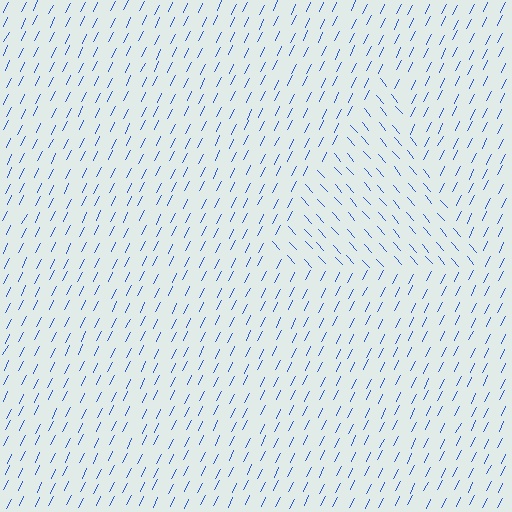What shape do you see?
I see a triangle.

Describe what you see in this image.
The image is filled with small blue line segments. A triangle region in the image has lines oriented differently from the surrounding lines, creating a visible texture boundary.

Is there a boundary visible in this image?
Yes, there is a texture boundary formed by a change in line orientation.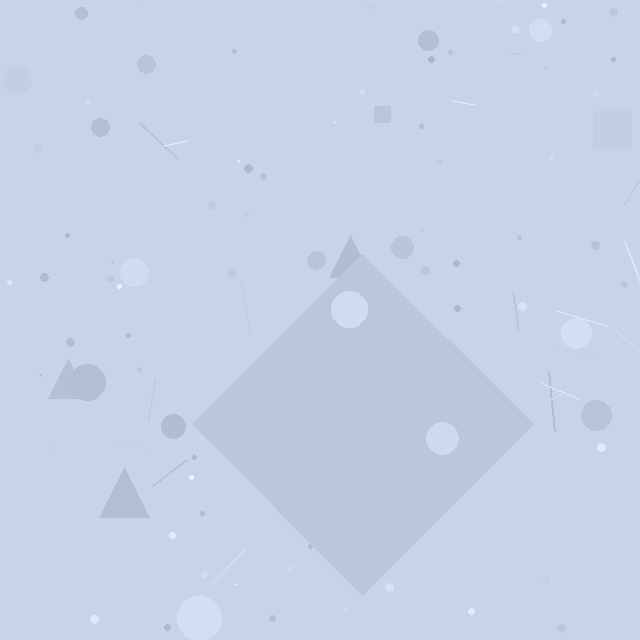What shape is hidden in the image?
A diamond is hidden in the image.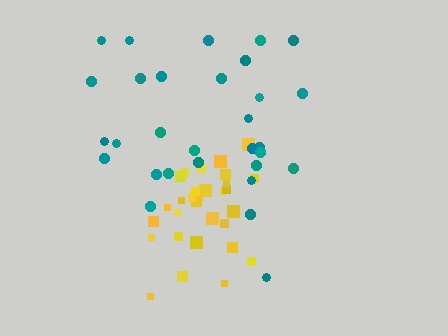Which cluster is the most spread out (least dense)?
Teal.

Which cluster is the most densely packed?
Yellow.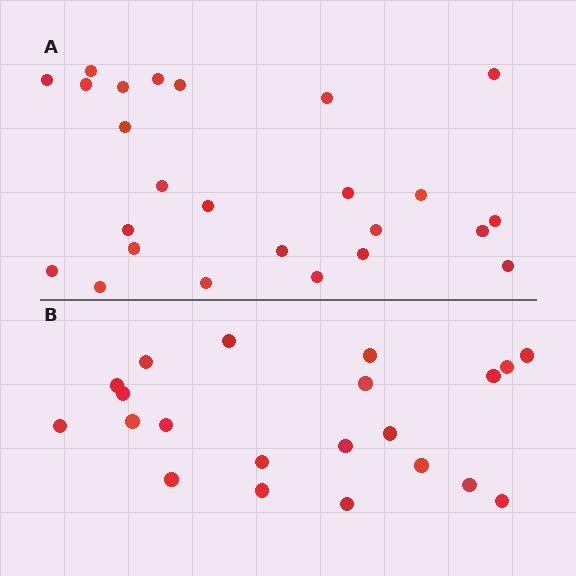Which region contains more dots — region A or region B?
Region A (the top region) has more dots.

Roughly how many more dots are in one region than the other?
Region A has about 4 more dots than region B.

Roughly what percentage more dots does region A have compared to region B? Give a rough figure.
About 20% more.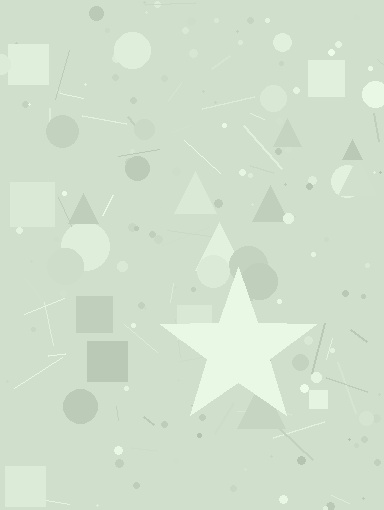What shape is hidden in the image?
A star is hidden in the image.